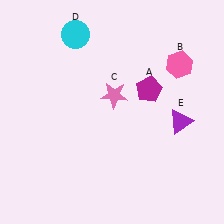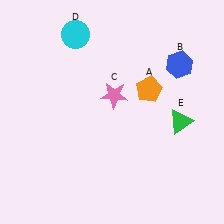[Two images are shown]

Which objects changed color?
A changed from magenta to orange. B changed from pink to blue. E changed from purple to green.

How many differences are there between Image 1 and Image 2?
There are 3 differences between the two images.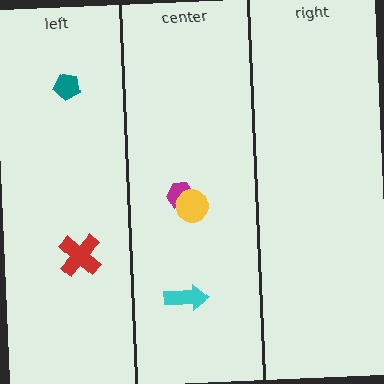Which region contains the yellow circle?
The center region.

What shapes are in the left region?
The teal pentagon, the red cross.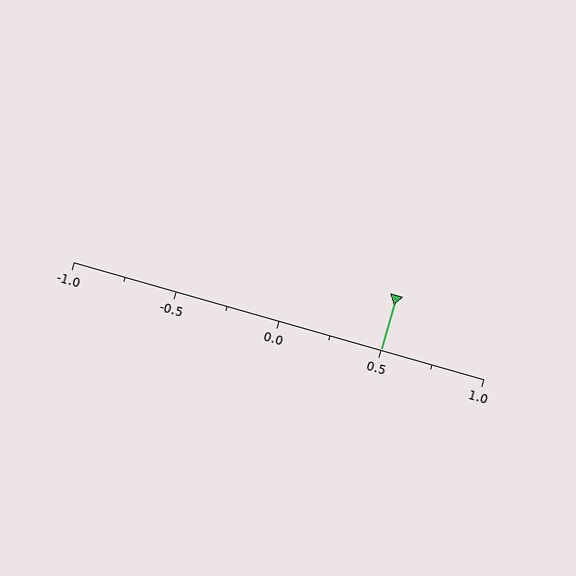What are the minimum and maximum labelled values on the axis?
The axis runs from -1.0 to 1.0.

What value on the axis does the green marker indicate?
The marker indicates approximately 0.5.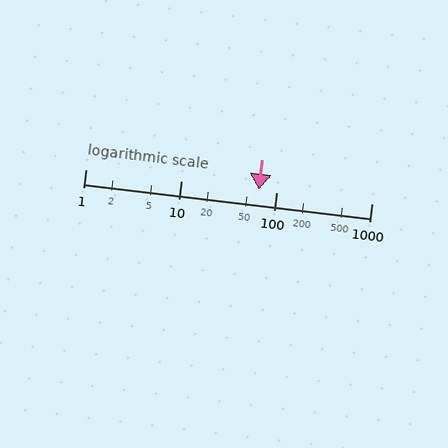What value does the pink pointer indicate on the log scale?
The pointer indicates approximately 65.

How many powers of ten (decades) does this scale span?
The scale spans 3 decades, from 1 to 1000.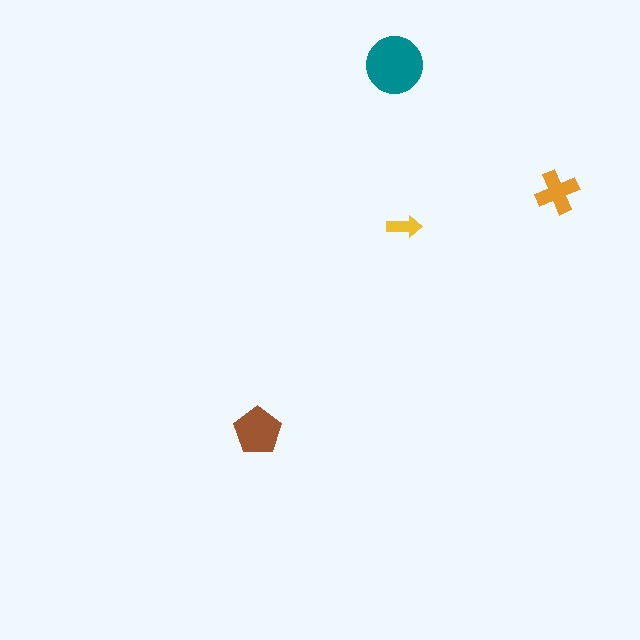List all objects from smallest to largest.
The yellow arrow, the orange cross, the brown pentagon, the teal circle.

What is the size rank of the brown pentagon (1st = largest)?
2nd.